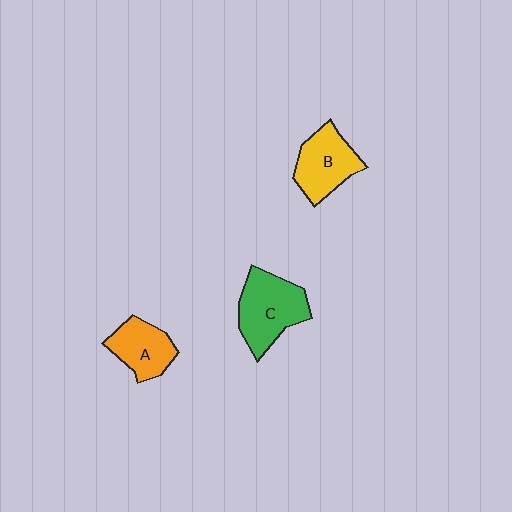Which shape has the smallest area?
Shape A (orange).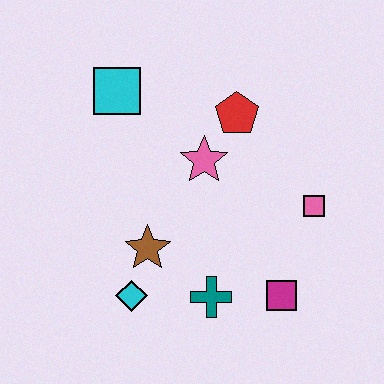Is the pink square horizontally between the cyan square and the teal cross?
No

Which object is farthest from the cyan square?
The magenta square is farthest from the cyan square.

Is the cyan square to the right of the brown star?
No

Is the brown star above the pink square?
No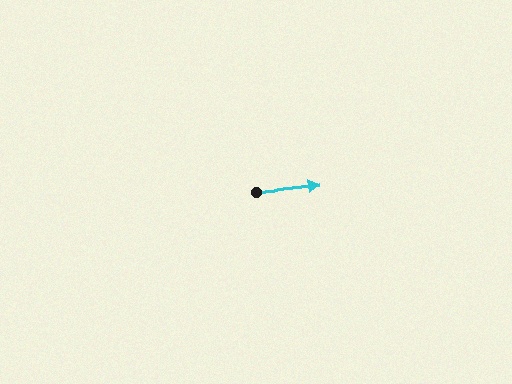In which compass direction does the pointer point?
East.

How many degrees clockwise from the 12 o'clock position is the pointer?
Approximately 84 degrees.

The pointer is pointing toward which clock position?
Roughly 3 o'clock.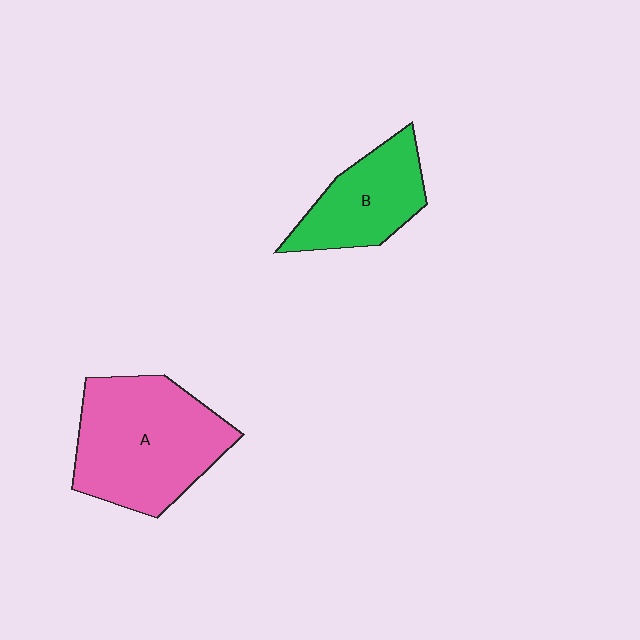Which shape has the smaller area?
Shape B (green).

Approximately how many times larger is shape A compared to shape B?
Approximately 1.7 times.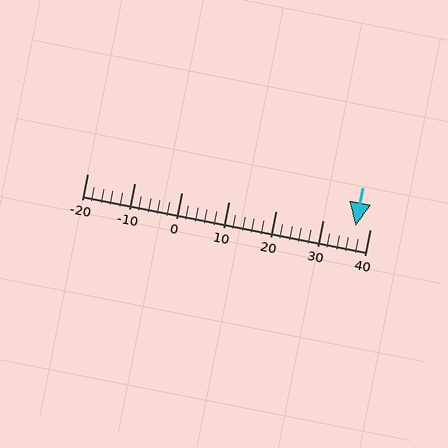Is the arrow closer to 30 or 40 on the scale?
The arrow is closer to 40.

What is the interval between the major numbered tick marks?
The major tick marks are spaced 10 units apart.